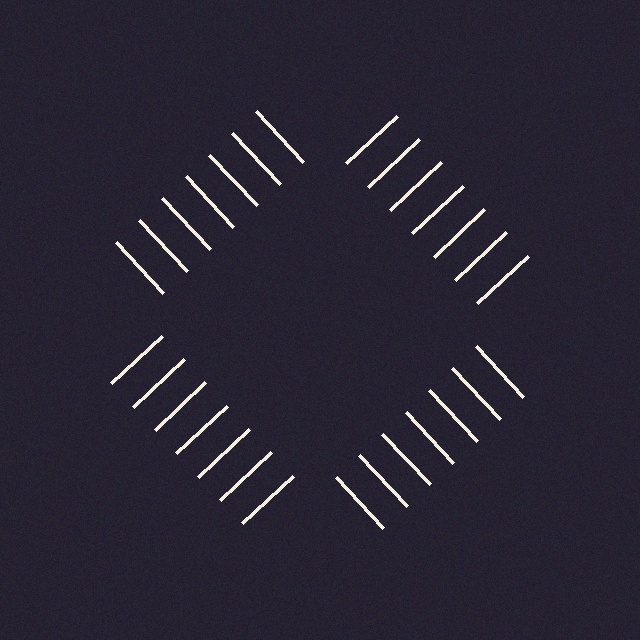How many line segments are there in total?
28 — 7 along each of the 4 edges.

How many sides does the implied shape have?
4 sides — the line-ends trace a square.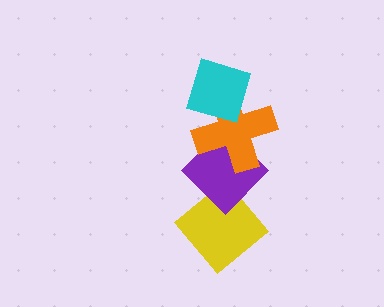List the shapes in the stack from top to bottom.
From top to bottom: the cyan diamond, the orange cross, the purple diamond, the yellow diamond.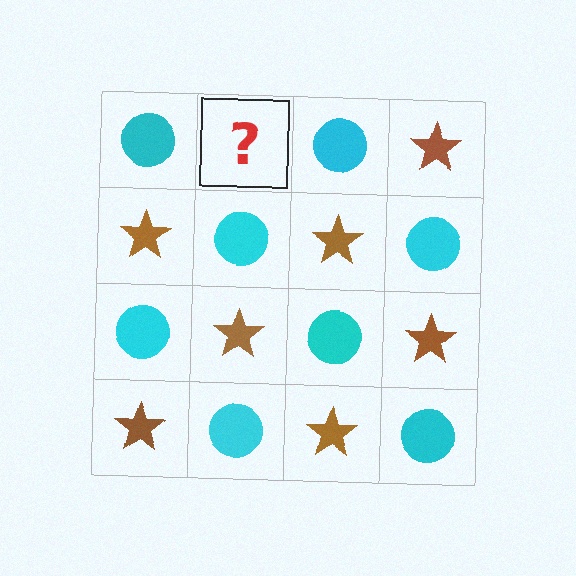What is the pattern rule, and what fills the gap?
The rule is that it alternates cyan circle and brown star in a checkerboard pattern. The gap should be filled with a brown star.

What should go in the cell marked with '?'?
The missing cell should contain a brown star.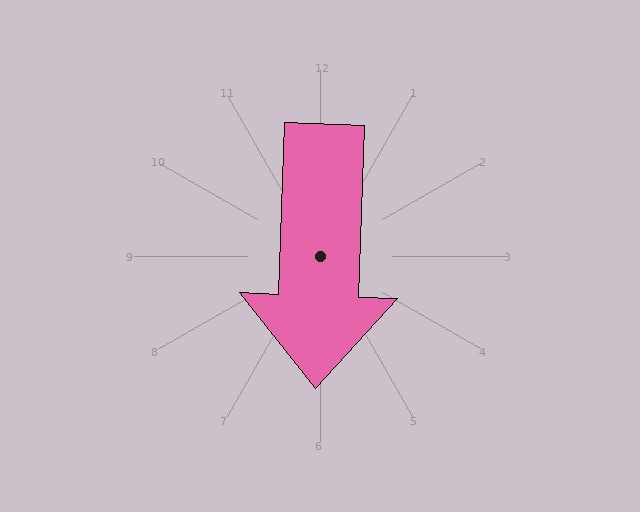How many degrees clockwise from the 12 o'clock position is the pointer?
Approximately 182 degrees.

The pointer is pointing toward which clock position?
Roughly 6 o'clock.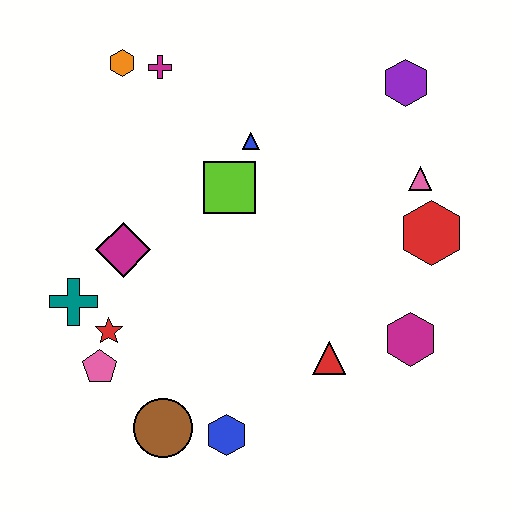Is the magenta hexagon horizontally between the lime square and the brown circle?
No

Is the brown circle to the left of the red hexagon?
Yes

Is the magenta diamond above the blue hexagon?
Yes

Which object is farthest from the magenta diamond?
The purple hexagon is farthest from the magenta diamond.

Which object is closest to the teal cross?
The red star is closest to the teal cross.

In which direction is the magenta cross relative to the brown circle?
The magenta cross is above the brown circle.